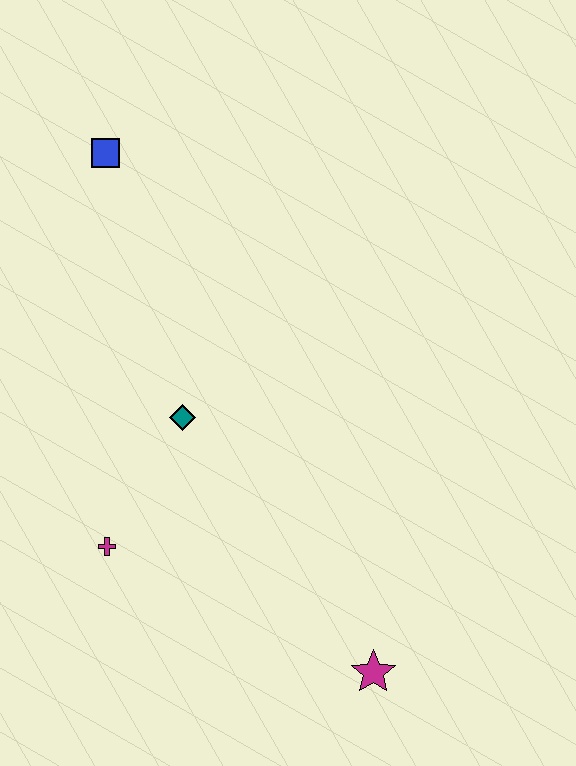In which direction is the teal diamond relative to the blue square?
The teal diamond is below the blue square.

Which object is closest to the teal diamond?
The magenta cross is closest to the teal diamond.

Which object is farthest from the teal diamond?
The magenta star is farthest from the teal diamond.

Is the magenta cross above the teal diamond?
No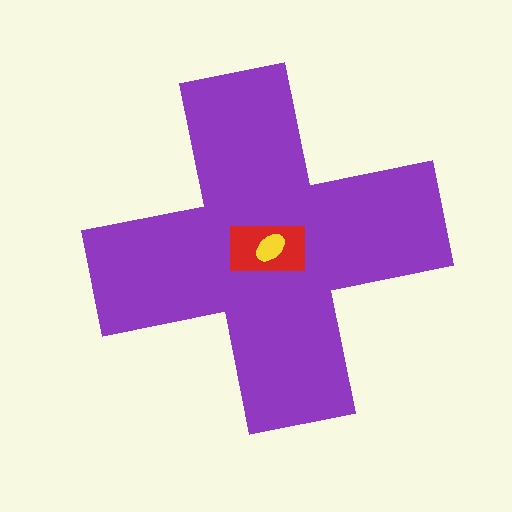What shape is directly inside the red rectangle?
The yellow ellipse.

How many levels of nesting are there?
3.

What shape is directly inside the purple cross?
The red rectangle.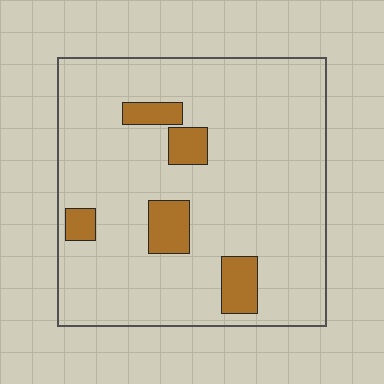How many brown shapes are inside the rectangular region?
5.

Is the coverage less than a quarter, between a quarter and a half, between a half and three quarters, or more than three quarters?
Less than a quarter.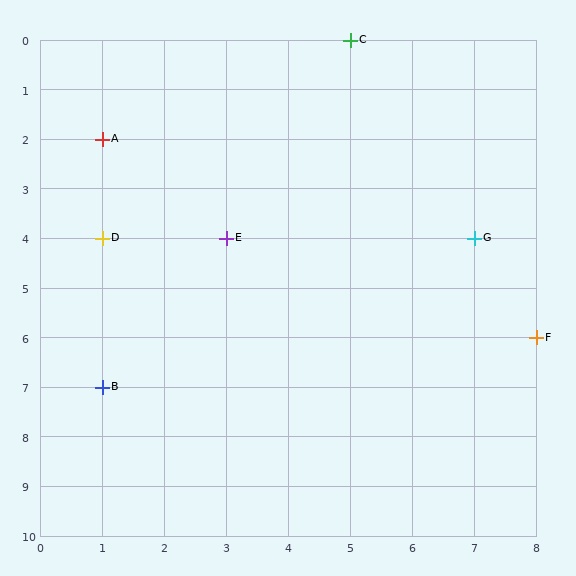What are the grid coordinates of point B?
Point B is at grid coordinates (1, 7).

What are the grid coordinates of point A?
Point A is at grid coordinates (1, 2).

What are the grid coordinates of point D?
Point D is at grid coordinates (1, 4).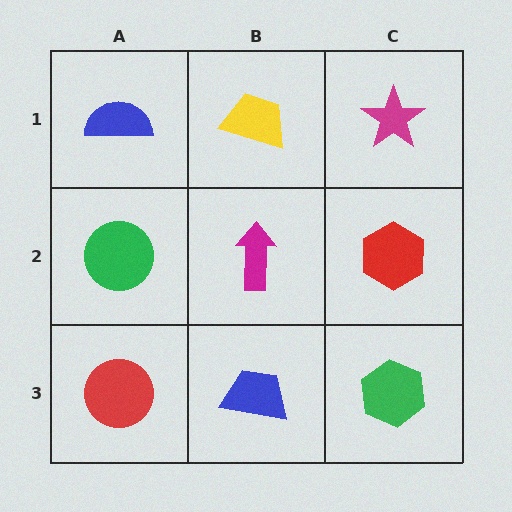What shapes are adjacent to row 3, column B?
A magenta arrow (row 2, column B), a red circle (row 3, column A), a green hexagon (row 3, column C).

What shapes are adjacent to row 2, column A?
A blue semicircle (row 1, column A), a red circle (row 3, column A), a magenta arrow (row 2, column B).